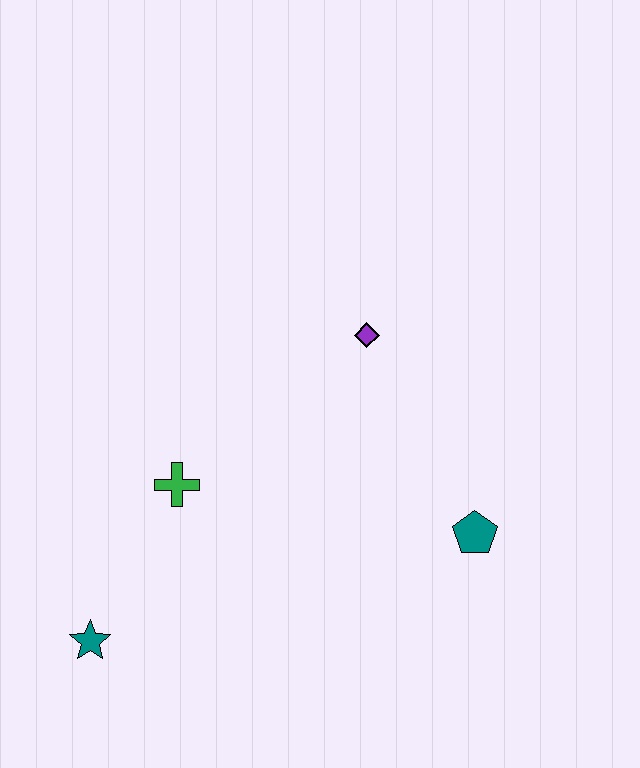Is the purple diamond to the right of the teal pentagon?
No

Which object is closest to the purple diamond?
The teal pentagon is closest to the purple diamond.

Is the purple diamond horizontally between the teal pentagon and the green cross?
Yes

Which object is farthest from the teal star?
The purple diamond is farthest from the teal star.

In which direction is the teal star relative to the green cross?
The teal star is below the green cross.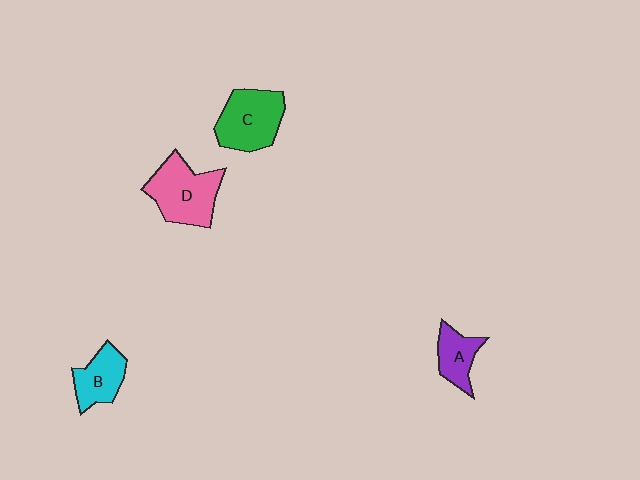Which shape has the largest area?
Shape D (pink).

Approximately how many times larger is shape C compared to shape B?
Approximately 1.5 times.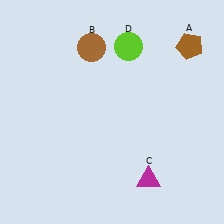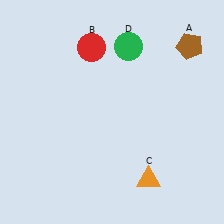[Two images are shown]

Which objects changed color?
B changed from brown to red. C changed from magenta to orange. D changed from lime to green.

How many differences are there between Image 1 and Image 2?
There are 3 differences between the two images.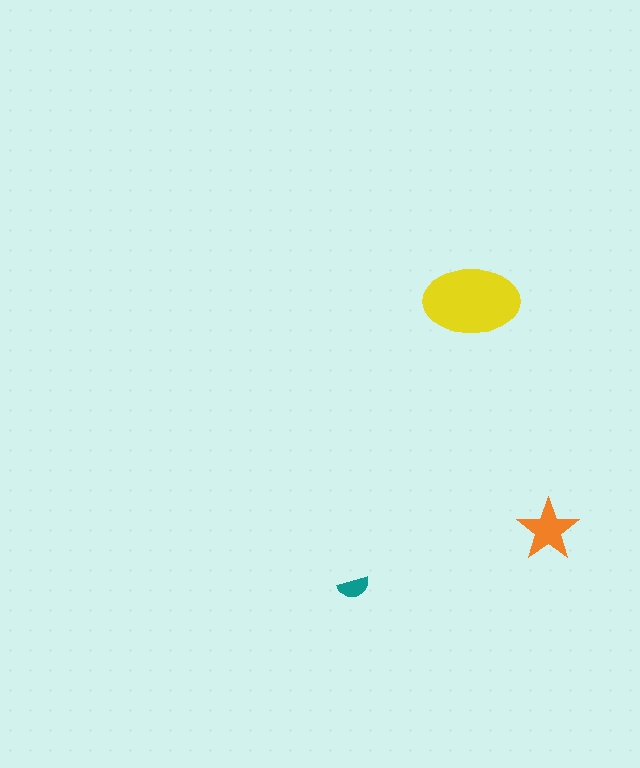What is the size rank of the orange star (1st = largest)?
2nd.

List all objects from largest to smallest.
The yellow ellipse, the orange star, the teal semicircle.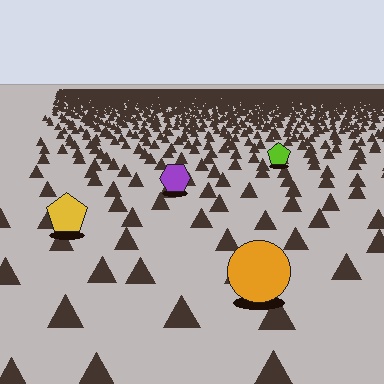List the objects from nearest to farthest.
From nearest to farthest: the orange circle, the yellow pentagon, the purple hexagon, the lime pentagon.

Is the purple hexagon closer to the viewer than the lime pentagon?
Yes. The purple hexagon is closer — you can tell from the texture gradient: the ground texture is coarser near it.